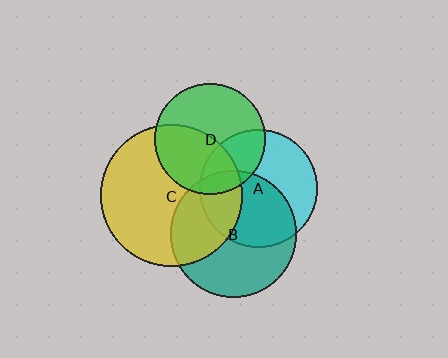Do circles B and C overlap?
Yes.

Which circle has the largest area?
Circle C (yellow).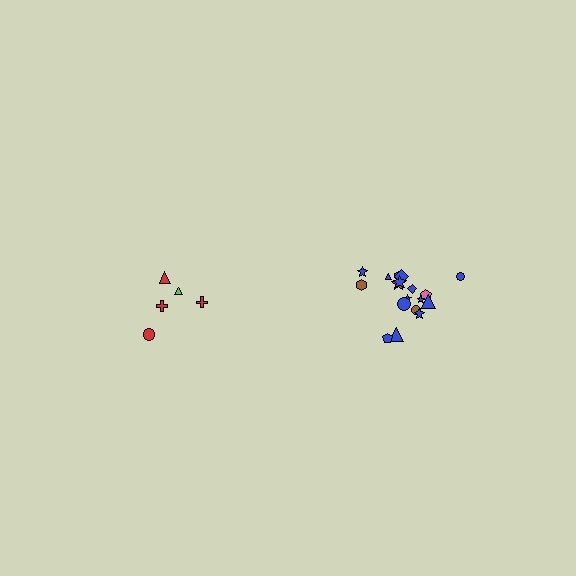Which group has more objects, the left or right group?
The right group.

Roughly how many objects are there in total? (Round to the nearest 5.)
Roughly 25 objects in total.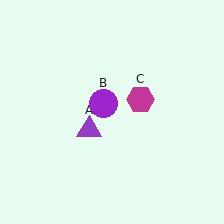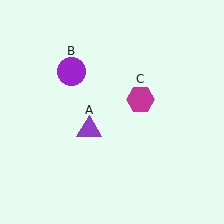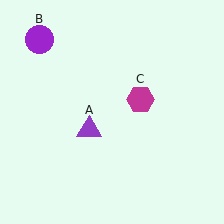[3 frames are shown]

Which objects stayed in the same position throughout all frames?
Purple triangle (object A) and magenta hexagon (object C) remained stationary.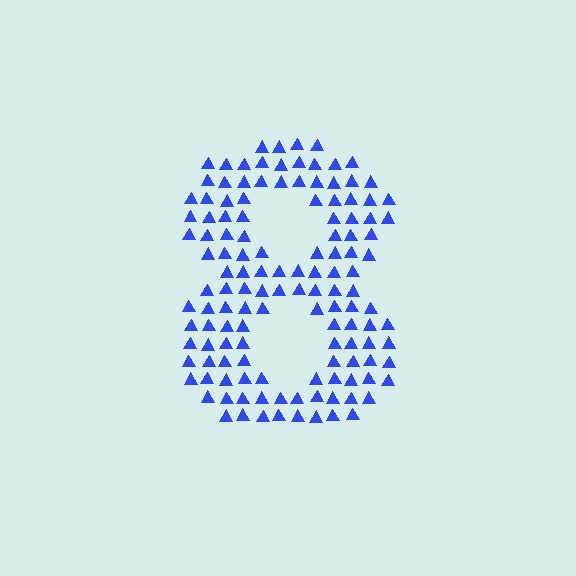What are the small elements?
The small elements are triangles.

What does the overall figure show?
The overall figure shows the digit 8.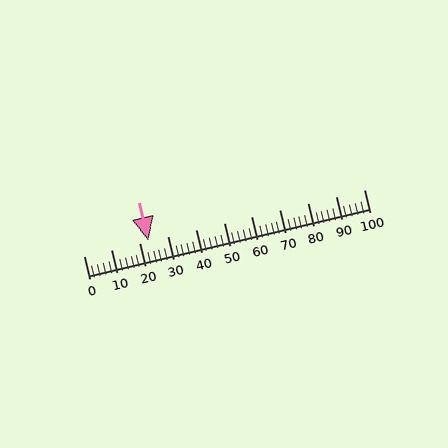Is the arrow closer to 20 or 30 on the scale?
The arrow is closer to 20.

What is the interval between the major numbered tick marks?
The major tick marks are spaced 10 units apart.